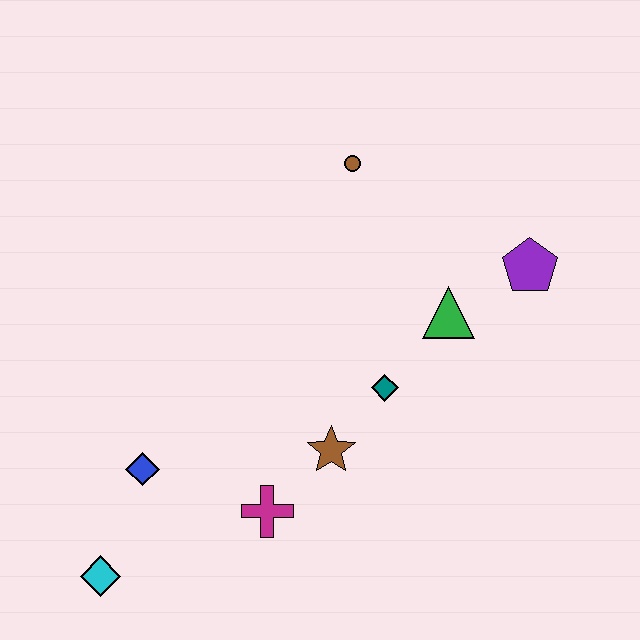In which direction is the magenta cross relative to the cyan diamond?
The magenta cross is to the right of the cyan diamond.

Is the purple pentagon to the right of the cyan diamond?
Yes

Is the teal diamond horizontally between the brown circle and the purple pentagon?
Yes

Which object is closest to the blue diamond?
The cyan diamond is closest to the blue diamond.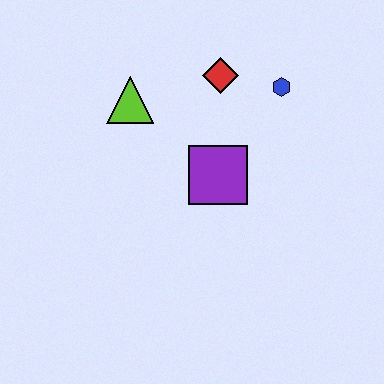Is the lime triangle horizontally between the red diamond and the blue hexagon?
No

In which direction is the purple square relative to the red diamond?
The purple square is below the red diamond.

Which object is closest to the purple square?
The red diamond is closest to the purple square.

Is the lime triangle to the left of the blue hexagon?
Yes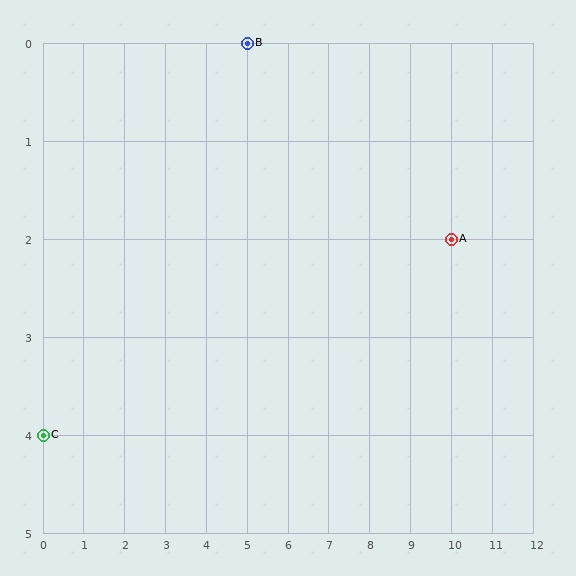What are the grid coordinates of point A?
Point A is at grid coordinates (10, 2).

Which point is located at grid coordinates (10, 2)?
Point A is at (10, 2).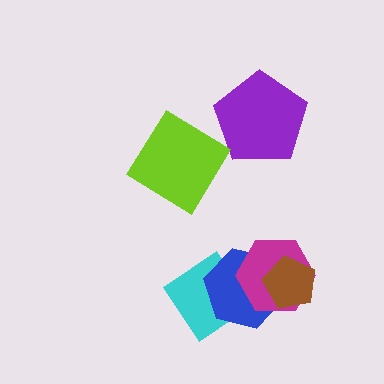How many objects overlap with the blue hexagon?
3 objects overlap with the blue hexagon.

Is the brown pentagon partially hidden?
No, no other shape covers it.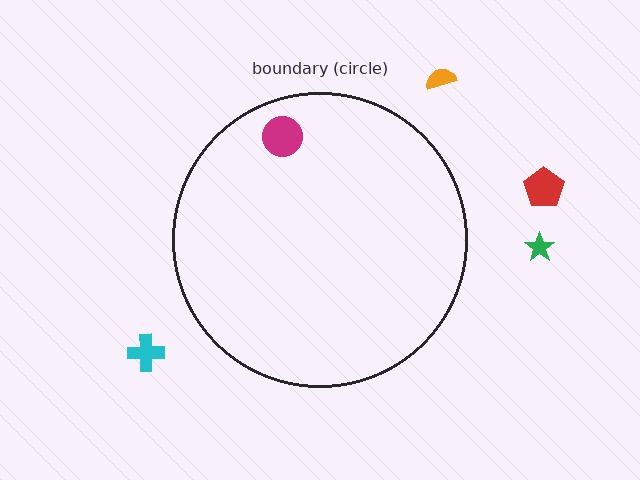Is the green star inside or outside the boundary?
Outside.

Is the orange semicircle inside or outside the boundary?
Outside.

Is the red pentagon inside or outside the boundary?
Outside.